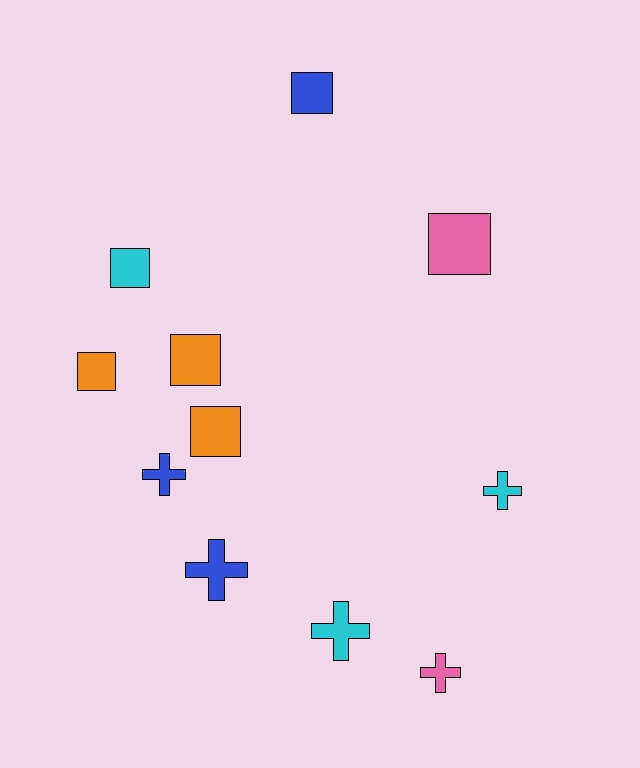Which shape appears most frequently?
Square, with 6 objects.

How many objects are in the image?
There are 11 objects.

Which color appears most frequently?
Orange, with 3 objects.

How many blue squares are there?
There is 1 blue square.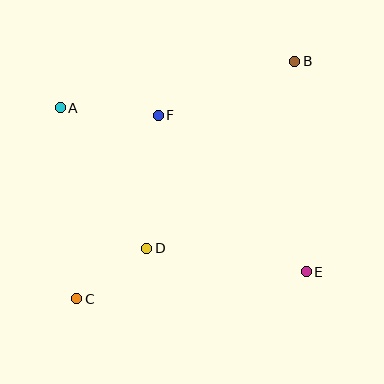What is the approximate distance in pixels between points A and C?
The distance between A and C is approximately 192 pixels.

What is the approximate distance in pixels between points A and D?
The distance between A and D is approximately 165 pixels.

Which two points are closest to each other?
Points C and D are closest to each other.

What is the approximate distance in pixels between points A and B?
The distance between A and B is approximately 239 pixels.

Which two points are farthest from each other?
Points B and C are farthest from each other.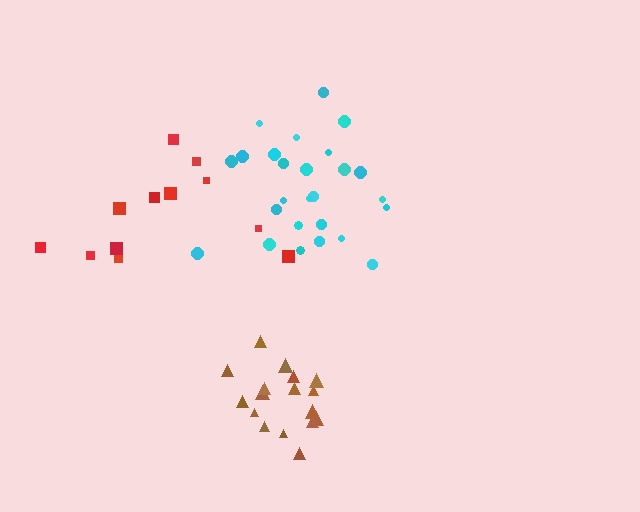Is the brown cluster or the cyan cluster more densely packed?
Brown.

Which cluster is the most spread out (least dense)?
Red.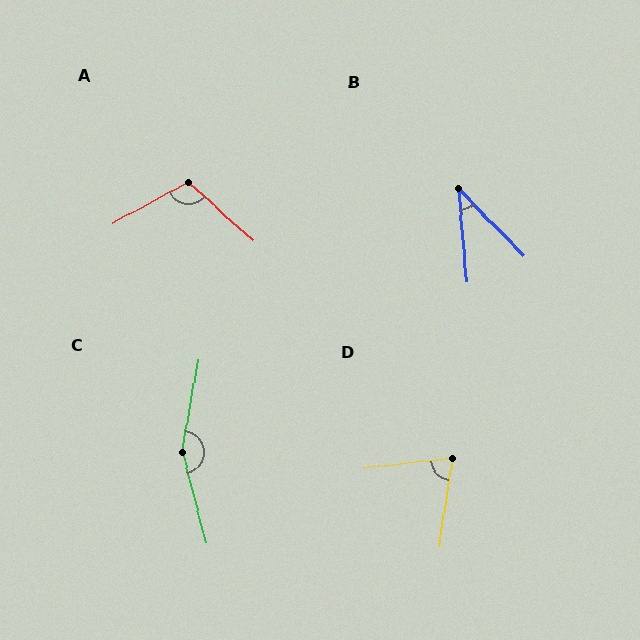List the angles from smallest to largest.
B (39°), D (75°), A (109°), C (156°).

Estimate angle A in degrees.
Approximately 109 degrees.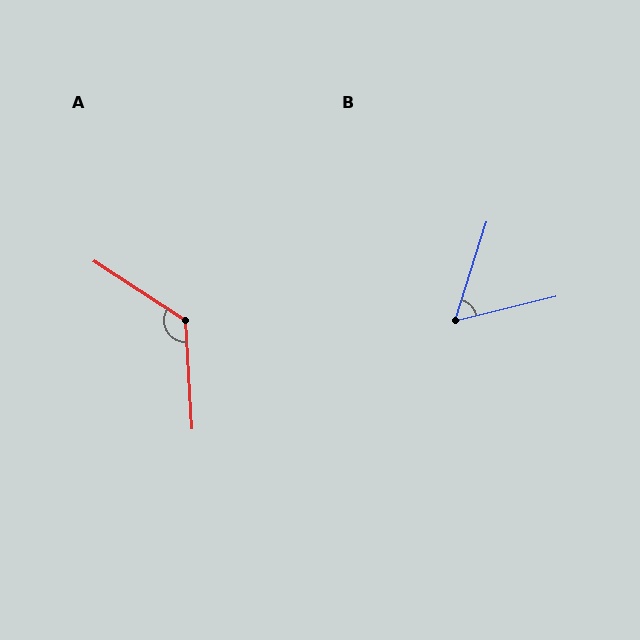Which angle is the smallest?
B, at approximately 59 degrees.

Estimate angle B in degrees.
Approximately 59 degrees.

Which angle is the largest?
A, at approximately 127 degrees.